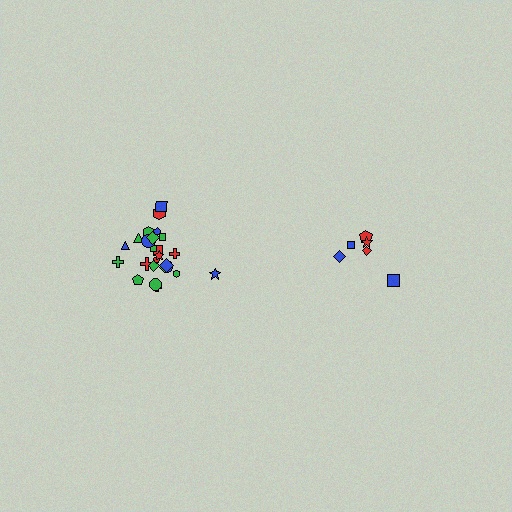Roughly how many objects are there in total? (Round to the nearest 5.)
Roughly 30 objects in total.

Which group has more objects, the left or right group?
The left group.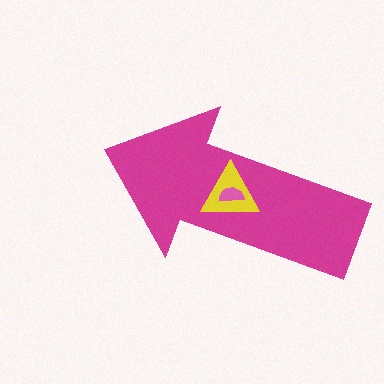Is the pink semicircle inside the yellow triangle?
Yes.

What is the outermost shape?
The magenta arrow.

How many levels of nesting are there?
3.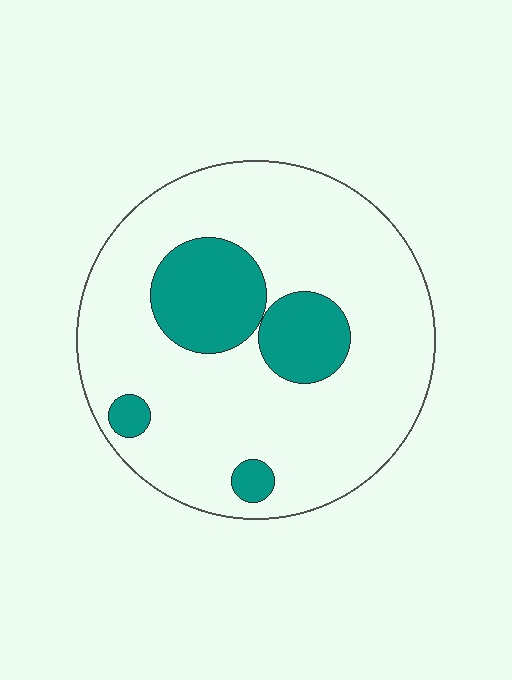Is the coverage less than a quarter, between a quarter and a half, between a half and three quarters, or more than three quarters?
Less than a quarter.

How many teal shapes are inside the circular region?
4.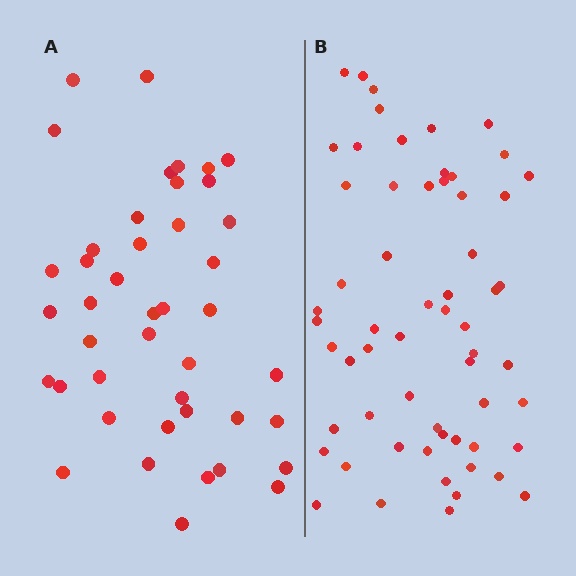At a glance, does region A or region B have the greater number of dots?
Region B (the right region) has more dots.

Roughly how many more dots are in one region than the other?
Region B has approximately 15 more dots than region A.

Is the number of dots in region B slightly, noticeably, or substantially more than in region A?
Region B has noticeably more, but not dramatically so. The ratio is roughly 1.4 to 1.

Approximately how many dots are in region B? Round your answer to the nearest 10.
About 60 dots.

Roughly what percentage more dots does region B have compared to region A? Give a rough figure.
About 40% more.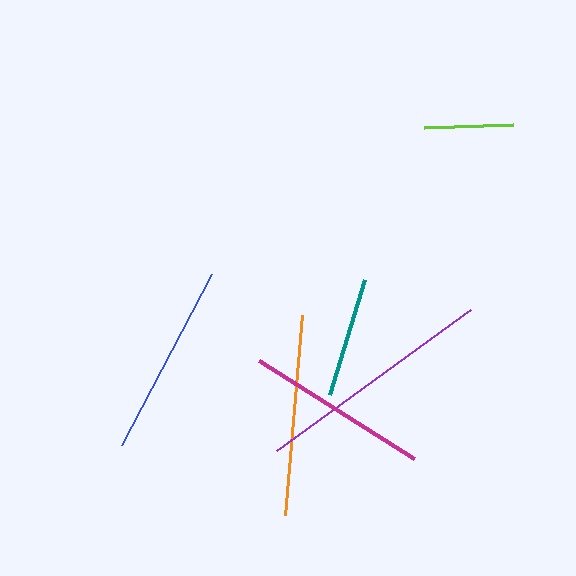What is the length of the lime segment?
The lime segment is approximately 89 pixels long.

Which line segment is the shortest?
The lime line is the shortest at approximately 89 pixels.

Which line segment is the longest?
The purple line is the longest at approximately 240 pixels.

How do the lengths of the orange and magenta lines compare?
The orange and magenta lines are approximately the same length.